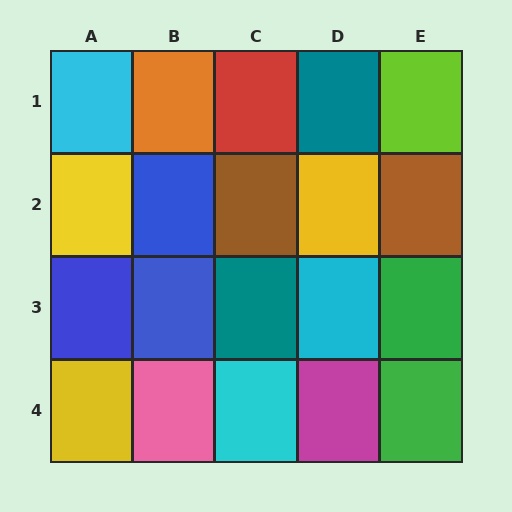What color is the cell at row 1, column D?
Teal.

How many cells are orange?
1 cell is orange.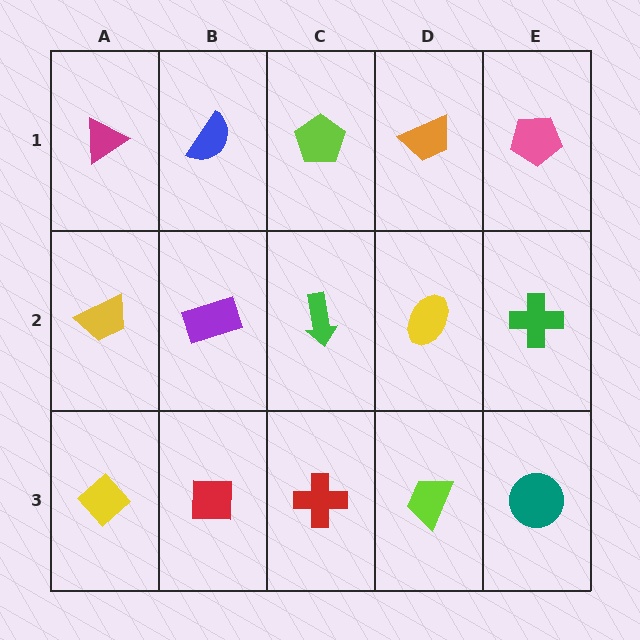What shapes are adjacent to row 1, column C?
A green arrow (row 2, column C), a blue semicircle (row 1, column B), an orange trapezoid (row 1, column D).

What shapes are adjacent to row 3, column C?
A green arrow (row 2, column C), a red square (row 3, column B), a lime trapezoid (row 3, column D).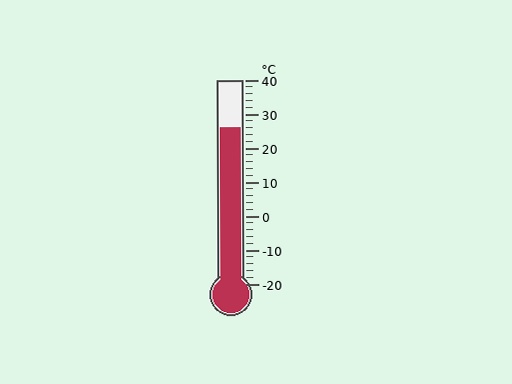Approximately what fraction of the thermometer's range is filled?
The thermometer is filled to approximately 75% of its range.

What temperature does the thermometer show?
The thermometer shows approximately 26°C.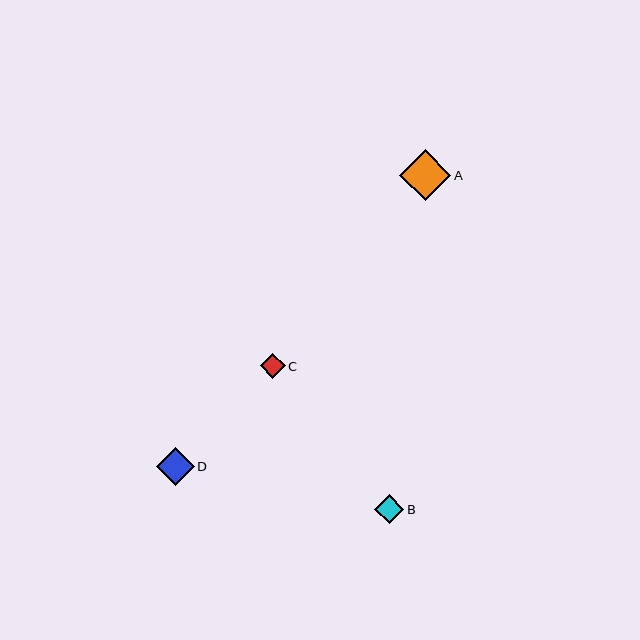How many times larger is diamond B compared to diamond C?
Diamond B is approximately 1.2 times the size of diamond C.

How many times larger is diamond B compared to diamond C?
Diamond B is approximately 1.2 times the size of diamond C.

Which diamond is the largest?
Diamond A is the largest with a size of approximately 51 pixels.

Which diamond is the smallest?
Diamond C is the smallest with a size of approximately 25 pixels.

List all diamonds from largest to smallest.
From largest to smallest: A, D, B, C.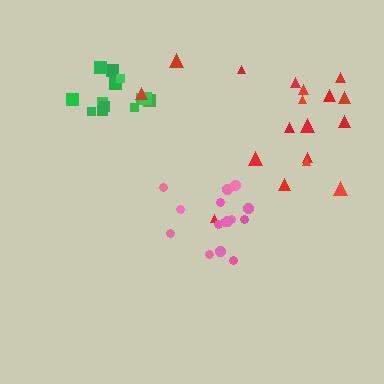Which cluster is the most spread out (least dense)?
Red.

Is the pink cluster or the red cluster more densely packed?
Pink.